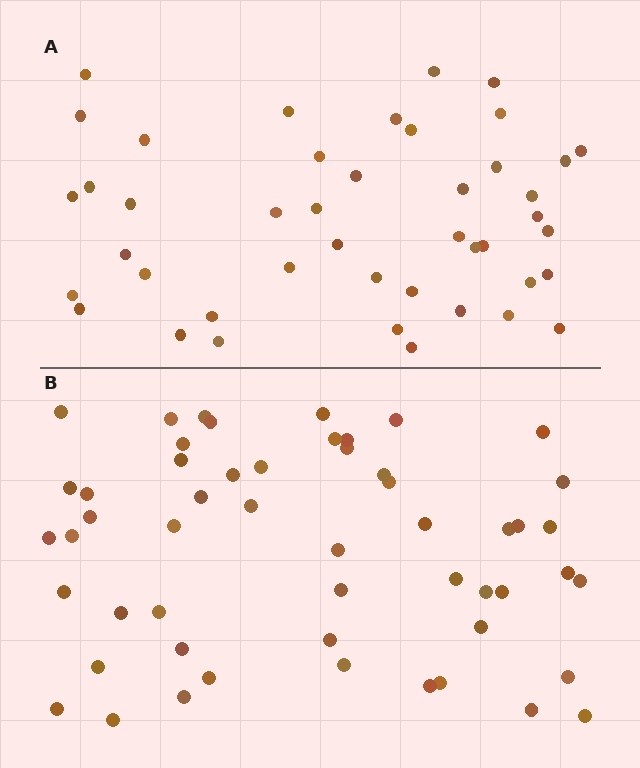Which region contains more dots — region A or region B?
Region B (the bottom region) has more dots.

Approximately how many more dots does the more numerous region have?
Region B has roughly 8 or so more dots than region A.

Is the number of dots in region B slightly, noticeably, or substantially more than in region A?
Region B has only slightly more — the two regions are fairly close. The ratio is roughly 1.2 to 1.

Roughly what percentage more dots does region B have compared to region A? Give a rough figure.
About 20% more.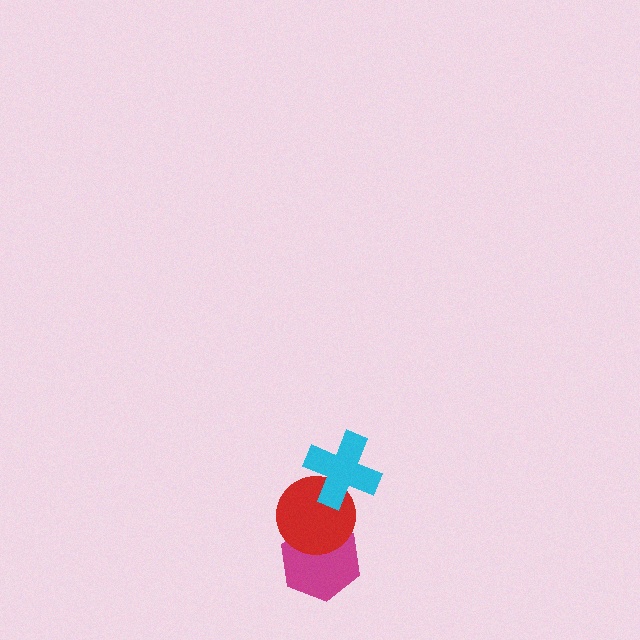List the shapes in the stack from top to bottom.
From top to bottom: the cyan cross, the red circle, the magenta hexagon.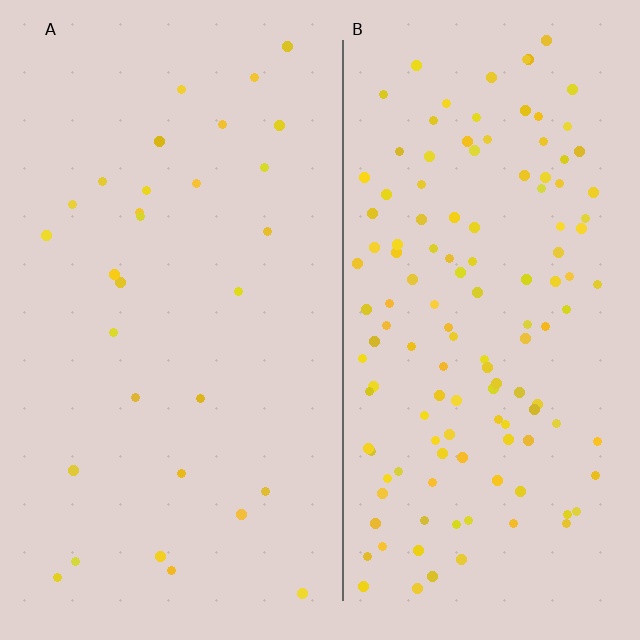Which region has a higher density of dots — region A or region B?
B (the right).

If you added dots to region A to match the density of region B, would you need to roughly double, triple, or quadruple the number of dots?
Approximately quadruple.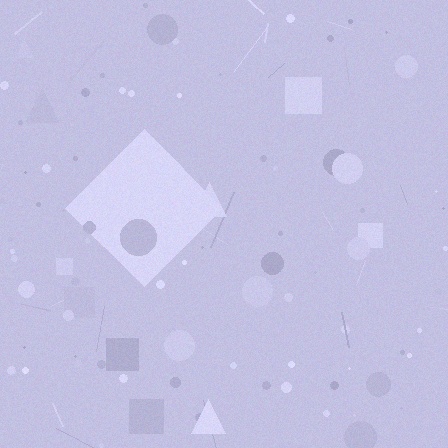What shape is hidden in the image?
A diamond is hidden in the image.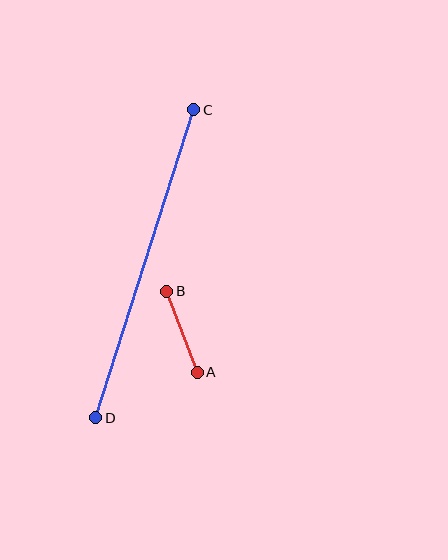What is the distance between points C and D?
The distance is approximately 323 pixels.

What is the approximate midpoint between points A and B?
The midpoint is at approximately (182, 332) pixels.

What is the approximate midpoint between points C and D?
The midpoint is at approximately (145, 264) pixels.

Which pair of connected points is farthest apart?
Points C and D are farthest apart.